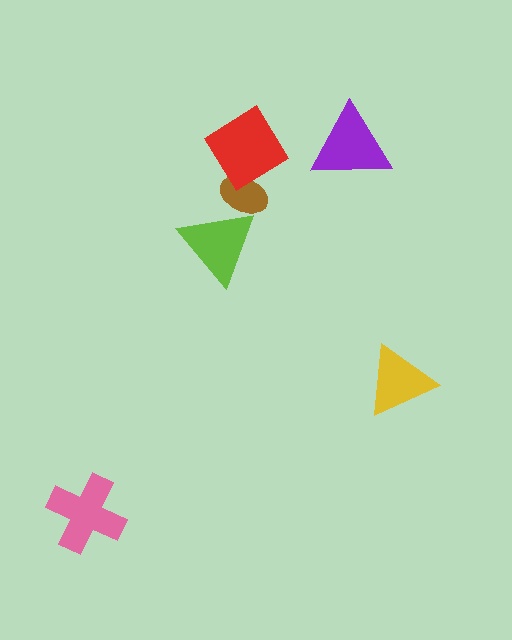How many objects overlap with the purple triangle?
0 objects overlap with the purple triangle.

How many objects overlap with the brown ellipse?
2 objects overlap with the brown ellipse.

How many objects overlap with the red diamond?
1 object overlaps with the red diamond.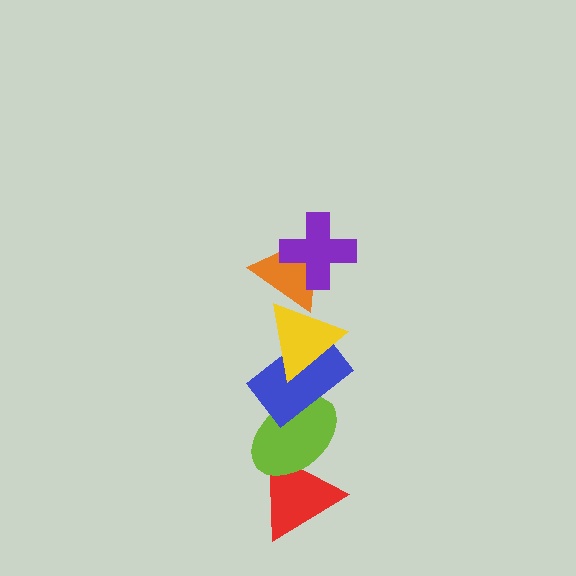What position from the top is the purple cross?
The purple cross is 1st from the top.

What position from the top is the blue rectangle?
The blue rectangle is 4th from the top.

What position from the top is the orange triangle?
The orange triangle is 2nd from the top.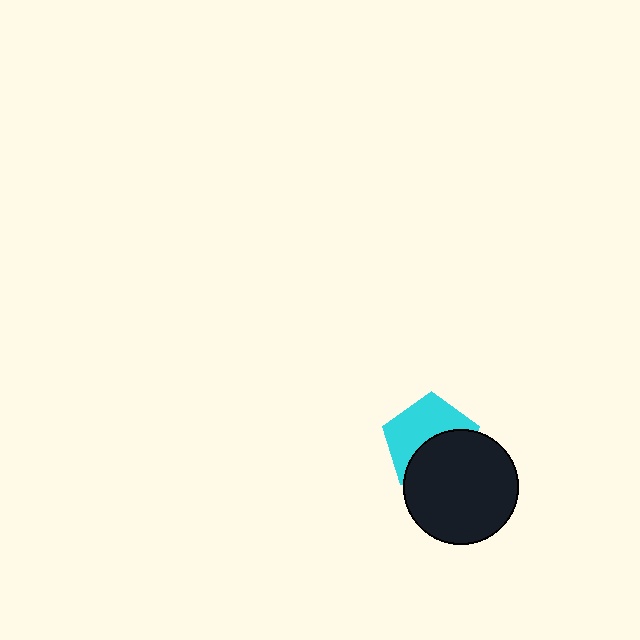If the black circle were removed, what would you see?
You would see the complete cyan pentagon.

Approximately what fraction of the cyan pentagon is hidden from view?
Roughly 48% of the cyan pentagon is hidden behind the black circle.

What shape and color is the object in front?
The object in front is a black circle.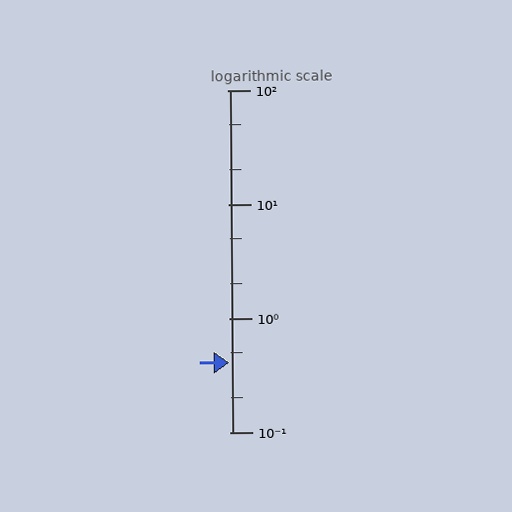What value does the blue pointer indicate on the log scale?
The pointer indicates approximately 0.41.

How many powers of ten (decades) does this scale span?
The scale spans 3 decades, from 0.1 to 100.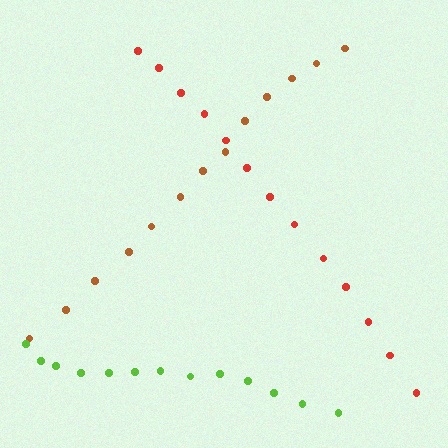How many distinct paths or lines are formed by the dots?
There are 3 distinct paths.